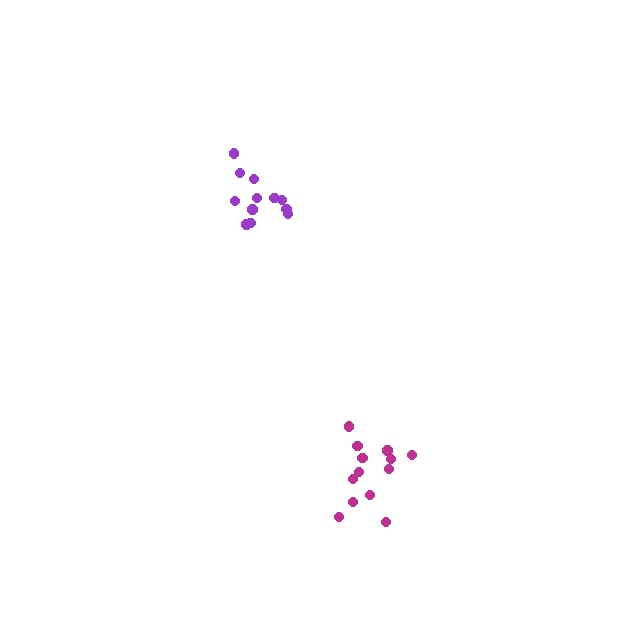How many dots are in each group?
Group 1: 12 dots, Group 2: 13 dots (25 total).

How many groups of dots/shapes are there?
There are 2 groups.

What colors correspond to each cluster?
The clusters are colored: purple, magenta.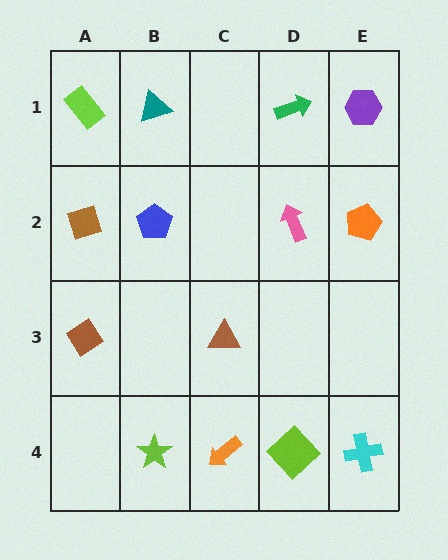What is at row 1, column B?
A teal triangle.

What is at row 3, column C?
A brown triangle.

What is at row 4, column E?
A cyan cross.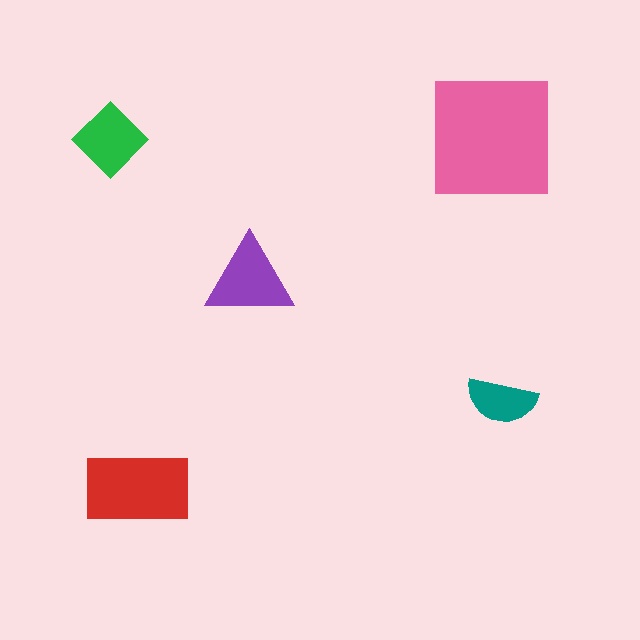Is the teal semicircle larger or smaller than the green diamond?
Smaller.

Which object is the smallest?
The teal semicircle.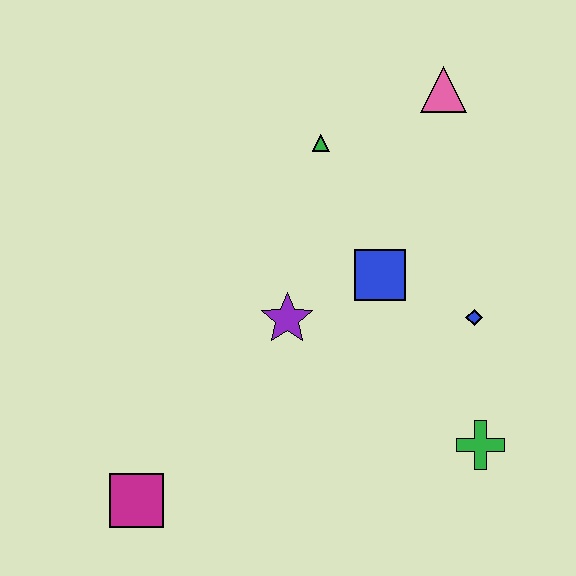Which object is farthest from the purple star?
The pink triangle is farthest from the purple star.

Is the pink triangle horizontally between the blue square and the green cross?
Yes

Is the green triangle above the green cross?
Yes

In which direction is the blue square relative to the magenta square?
The blue square is to the right of the magenta square.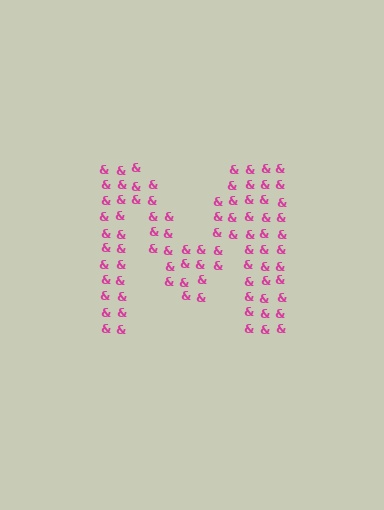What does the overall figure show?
The overall figure shows the letter M.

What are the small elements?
The small elements are ampersands.